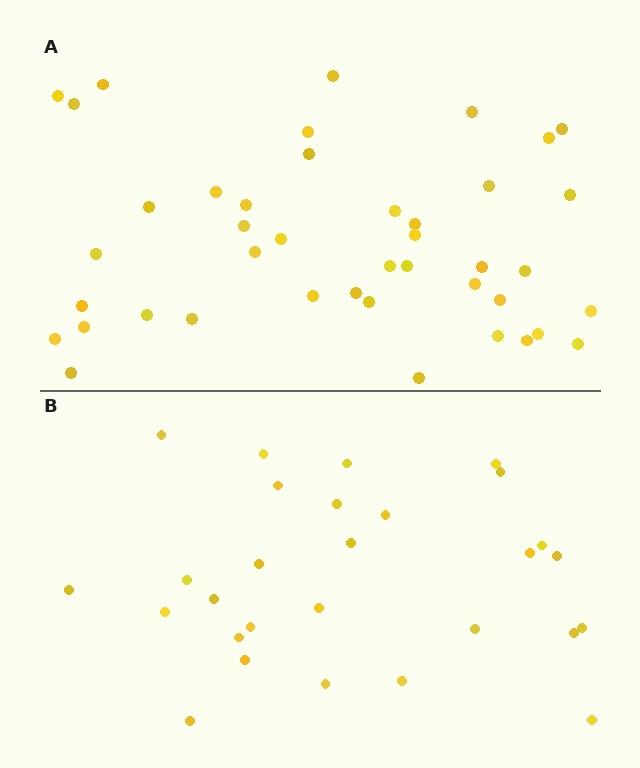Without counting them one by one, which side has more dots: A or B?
Region A (the top region) has more dots.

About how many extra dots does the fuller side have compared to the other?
Region A has approximately 15 more dots than region B.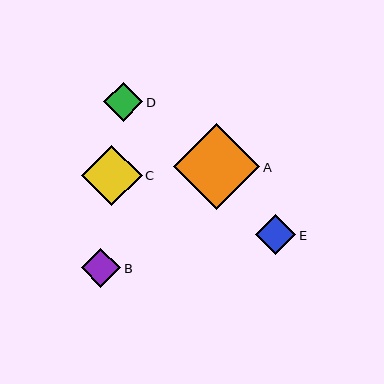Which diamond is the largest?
Diamond A is the largest with a size of approximately 86 pixels.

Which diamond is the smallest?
Diamond D is the smallest with a size of approximately 39 pixels.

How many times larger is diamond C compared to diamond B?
Diamond C is approximately 1.5 times the size of diamond B.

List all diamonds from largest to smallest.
From largest to smallest: A, C, E, B, D.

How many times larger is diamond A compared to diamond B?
Diamond A is approximately 2.2 times the size of diamond B.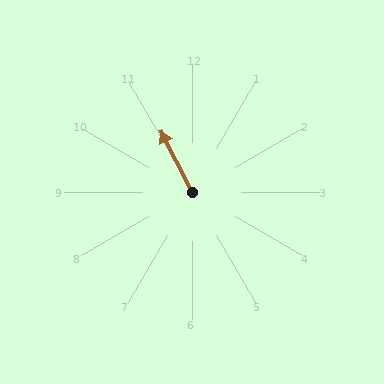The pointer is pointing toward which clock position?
Roughly 11 o'clock.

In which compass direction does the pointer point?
Northwest.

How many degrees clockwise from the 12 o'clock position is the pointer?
Approximately 333 degrees.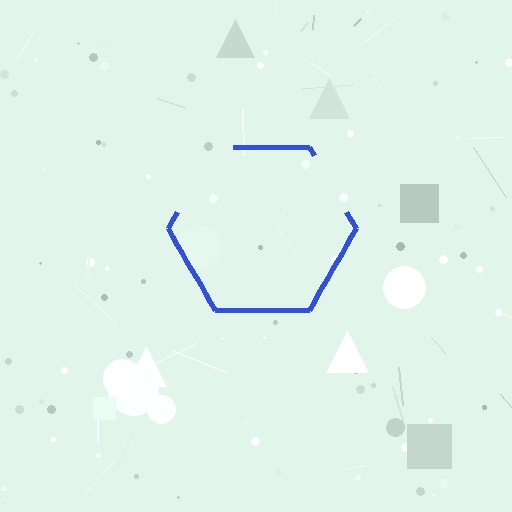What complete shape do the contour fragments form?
The contour fragments form a hexagon.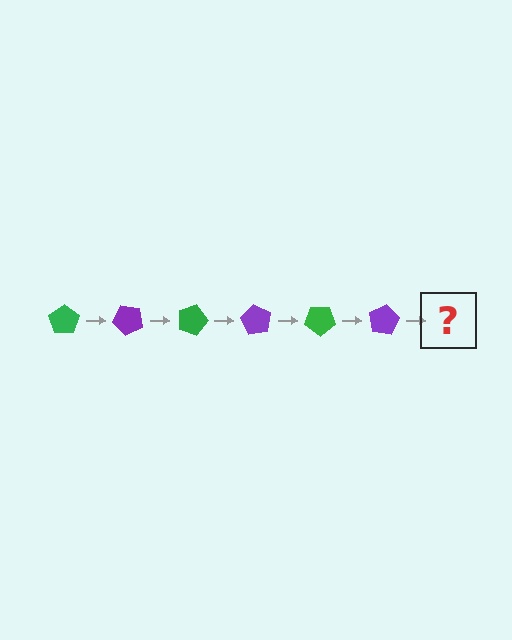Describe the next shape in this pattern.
It should be a green pentagon, rotated 270 degrees from the start.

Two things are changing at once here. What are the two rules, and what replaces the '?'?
The two rules are that it rotates 45 degrees each step and the color cycles through green and purple. The '?' should be a green pentagon, rotated 270 degrees from the start.